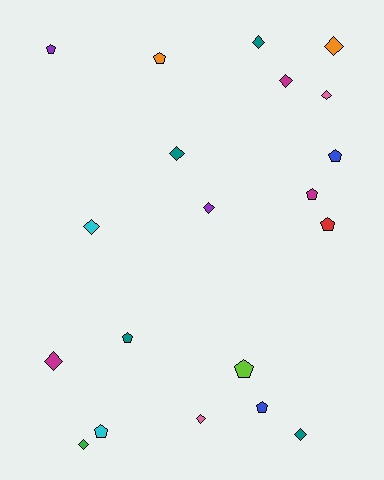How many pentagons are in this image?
There are 9 pentagons.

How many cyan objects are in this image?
There are 2 cyan objects.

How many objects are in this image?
There are 20 objects.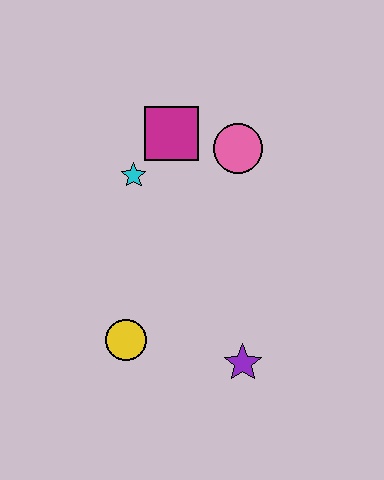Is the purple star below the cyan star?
Yes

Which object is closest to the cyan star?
The magenta square is closest to the cyan star.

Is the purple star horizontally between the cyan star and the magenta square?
No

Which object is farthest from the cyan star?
The purple star is farthest from the cyan star.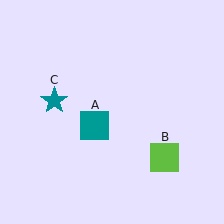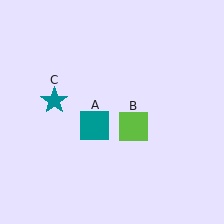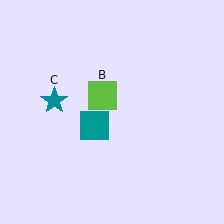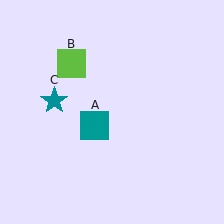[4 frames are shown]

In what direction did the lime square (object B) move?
The lime square (object B) moved up and to the left.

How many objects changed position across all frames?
1 object changed position: lime square (object B).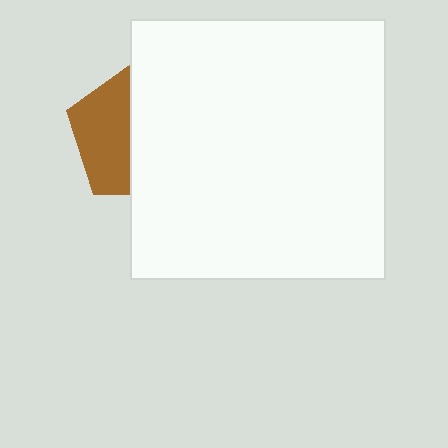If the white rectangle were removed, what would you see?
You would see the complete brown pentagon.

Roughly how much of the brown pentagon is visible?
A small part of it is visible (roughly 42%).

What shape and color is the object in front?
The object in front is a white rectangle.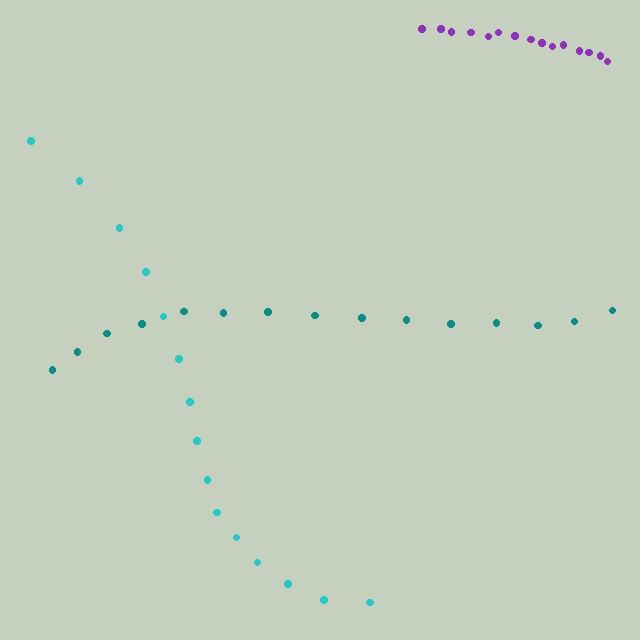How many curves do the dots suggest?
There are 3 distinct paths.